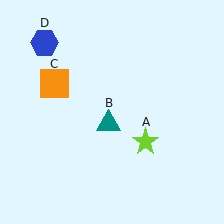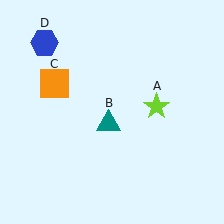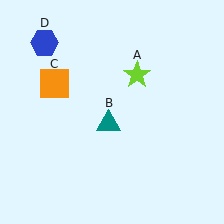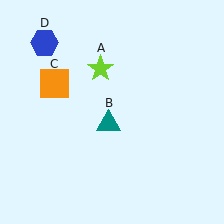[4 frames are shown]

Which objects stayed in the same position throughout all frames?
Teal triangle (object B) and orange square (object C) and blue hexagon (object D) remained stationary.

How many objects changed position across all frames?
1 object changed position: lime star (object A).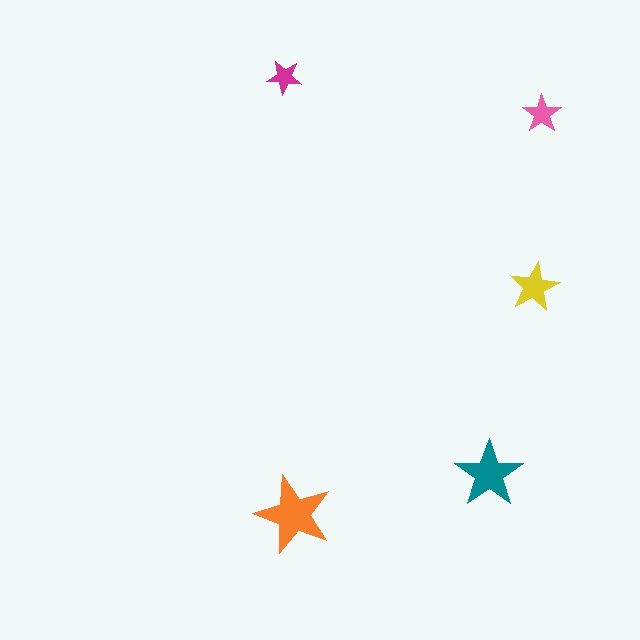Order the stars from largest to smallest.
the orange one, the teal one, the yellow one, the pink one, the magenta one.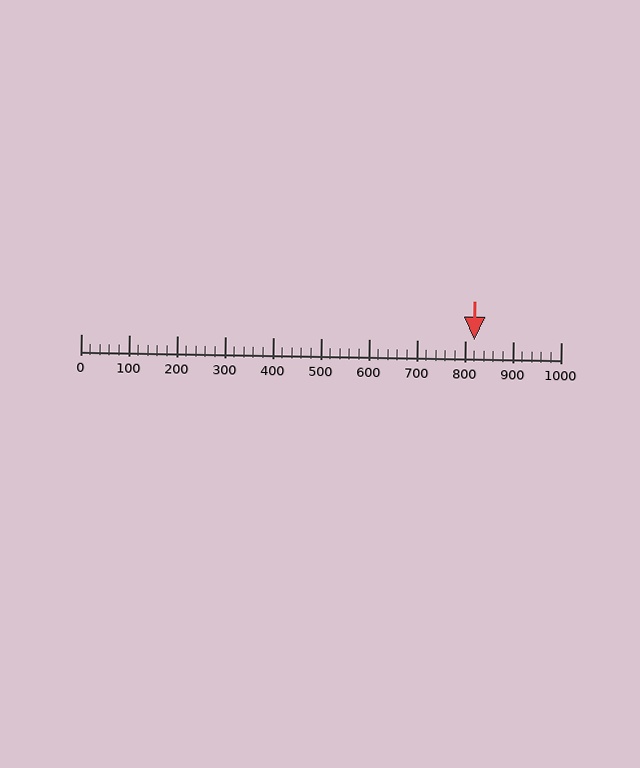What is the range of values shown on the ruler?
The ruler shows values from 0 to 1000.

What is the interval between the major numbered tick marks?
The major tick marks are spaced 100 units apart.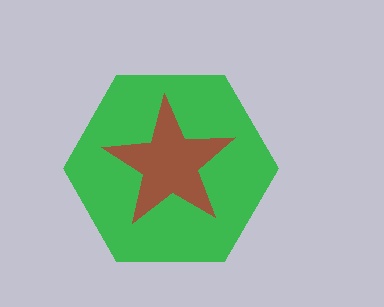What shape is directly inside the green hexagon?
The brown star.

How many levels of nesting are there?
2.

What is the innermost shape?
The brown star.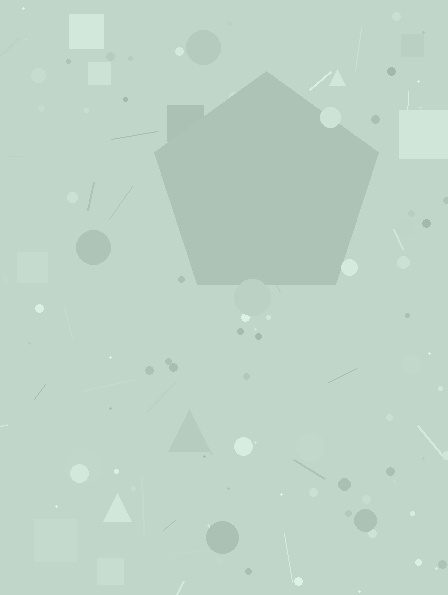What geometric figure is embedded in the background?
A pentagon is embedded in the background.